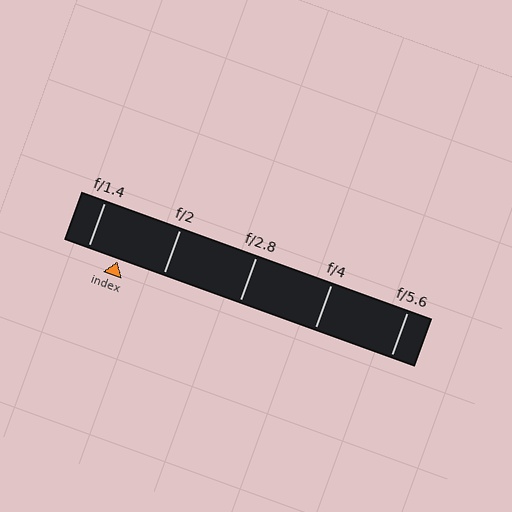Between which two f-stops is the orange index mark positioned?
The index mark is between f/1.4 and f/2.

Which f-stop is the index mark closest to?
The index mark is closest to f/1.4.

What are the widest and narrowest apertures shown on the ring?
The widest aperture shown is f/1.4 and the narrowest is f/5.6.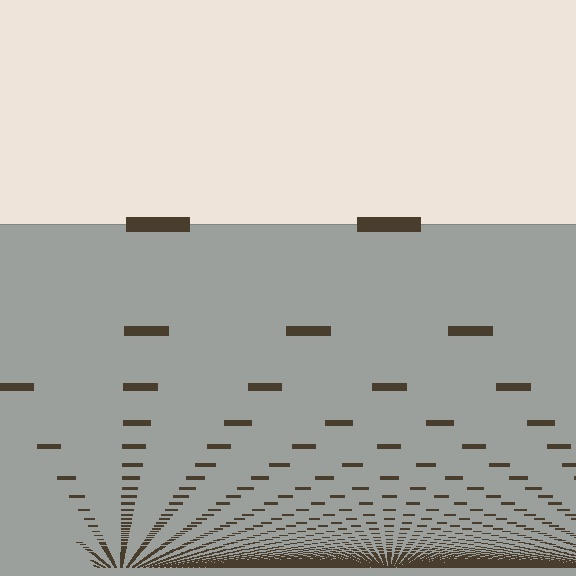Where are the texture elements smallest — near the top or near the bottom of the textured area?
Near the bottom.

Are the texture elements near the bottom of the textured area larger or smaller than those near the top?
Smaller. The gradient is inverted — elements near the bottom are smaller and denser.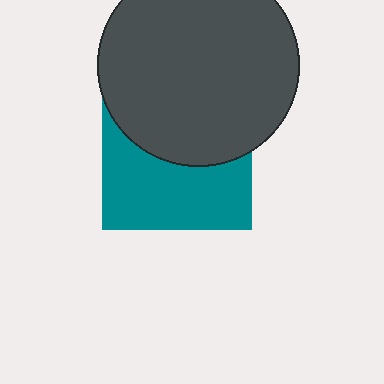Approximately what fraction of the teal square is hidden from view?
Roughly 49% of the teal square is hidden behind the dark gray circle.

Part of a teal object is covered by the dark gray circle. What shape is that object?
It is a square.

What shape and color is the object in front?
The object in front is a dark gray circle.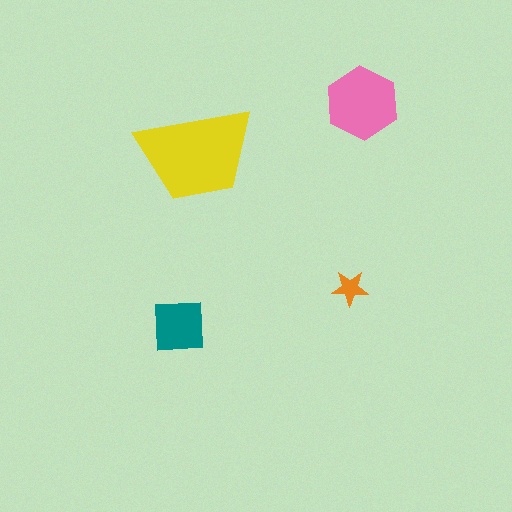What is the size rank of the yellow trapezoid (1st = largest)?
1st.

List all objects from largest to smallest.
The yellow trapezoid, the pink hexagon, the teal square, the orange star.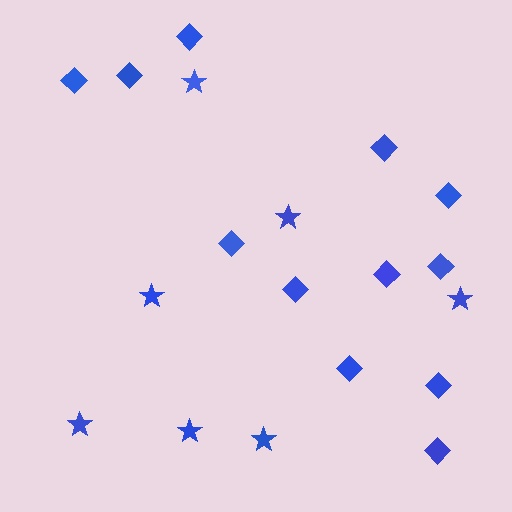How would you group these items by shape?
There are 2 groups: one group of stars (7) and one group of diamonds (12).